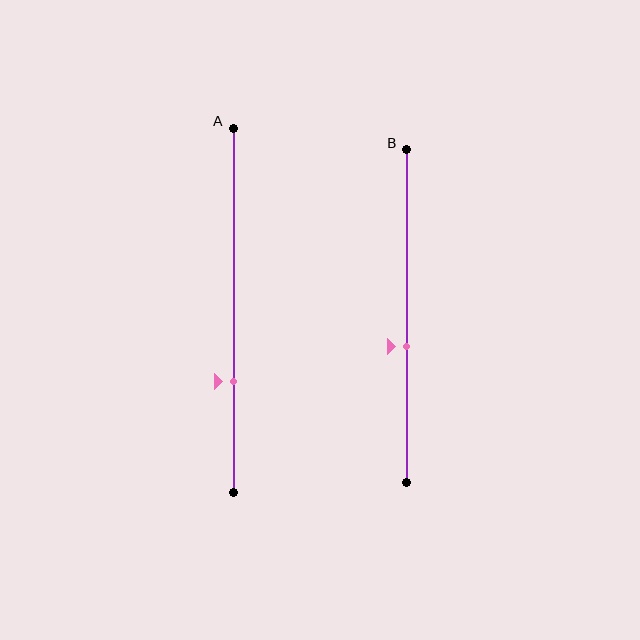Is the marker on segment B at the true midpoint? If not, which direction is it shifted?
No, the marker on segment B is shifted downward by about 9% of the segment length.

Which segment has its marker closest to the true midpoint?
Segment B has its marker closest to the true midpoint.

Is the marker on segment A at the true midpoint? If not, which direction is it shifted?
No, the marker on segment A is shifted downward by about 20% of the segment length.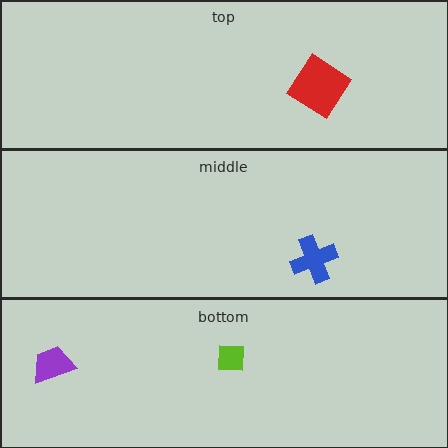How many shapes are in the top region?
1.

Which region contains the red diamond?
The top region.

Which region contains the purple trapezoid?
The bottom region.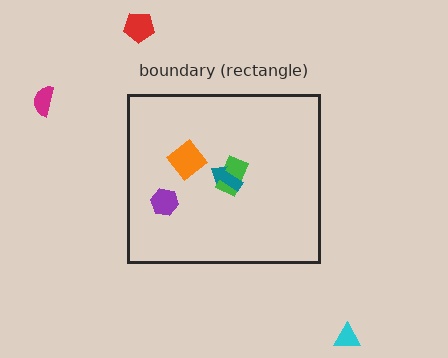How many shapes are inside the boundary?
4 inside, 3 outside.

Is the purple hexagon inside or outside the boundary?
Inside.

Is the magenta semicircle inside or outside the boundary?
Outside.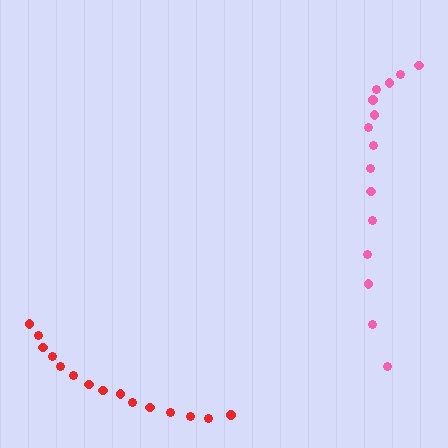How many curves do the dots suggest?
There are 2 distinct paths.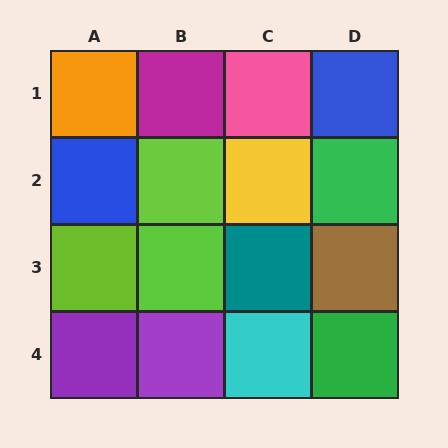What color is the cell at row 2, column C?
Yellow.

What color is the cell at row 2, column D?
Green.